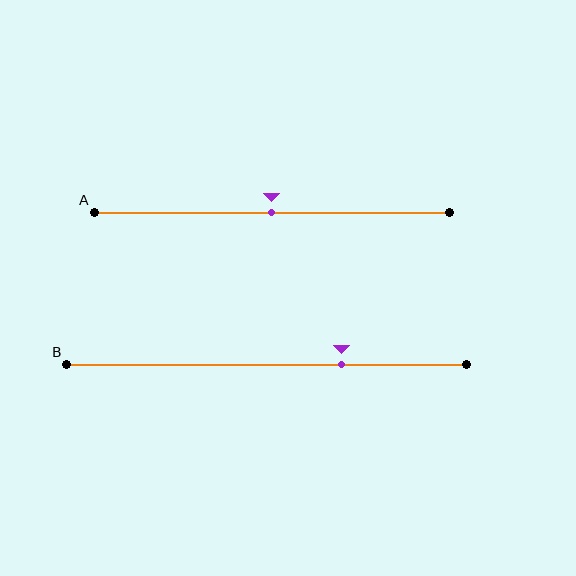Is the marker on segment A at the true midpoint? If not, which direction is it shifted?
Yes, the marker on segment A is at the true midpoint.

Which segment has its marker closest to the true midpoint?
Segment A has its marker closest to the true midpoint.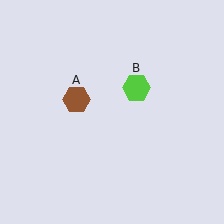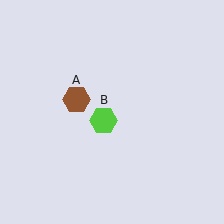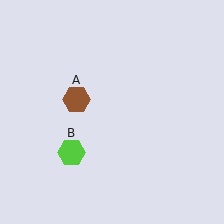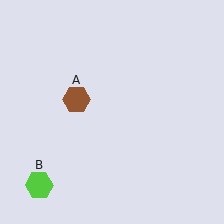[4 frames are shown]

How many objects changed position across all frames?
1 object changed position: lime hexagon (object B).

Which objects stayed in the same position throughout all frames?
Brown hexagon (object A) remained stationary.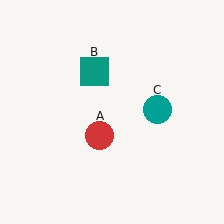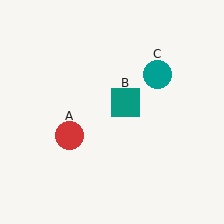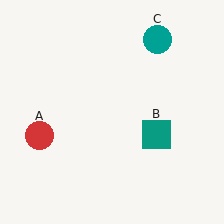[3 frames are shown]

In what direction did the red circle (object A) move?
The red circle (object A) moved left.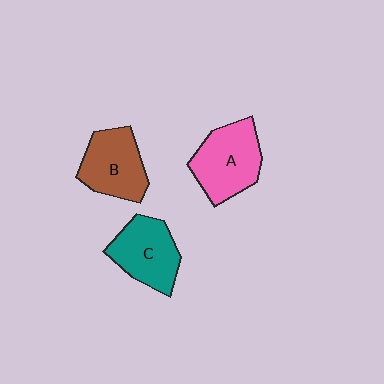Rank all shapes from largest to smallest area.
From largest to smallest: A (pink), C (teal), B (brown).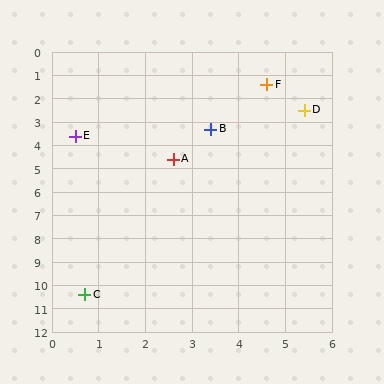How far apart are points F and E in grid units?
Points F and E are about 4.7 grid units apart.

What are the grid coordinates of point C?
Point C is at approximately (0.7, 10.4).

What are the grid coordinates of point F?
Point F is at approximately (4.6, 1.4).